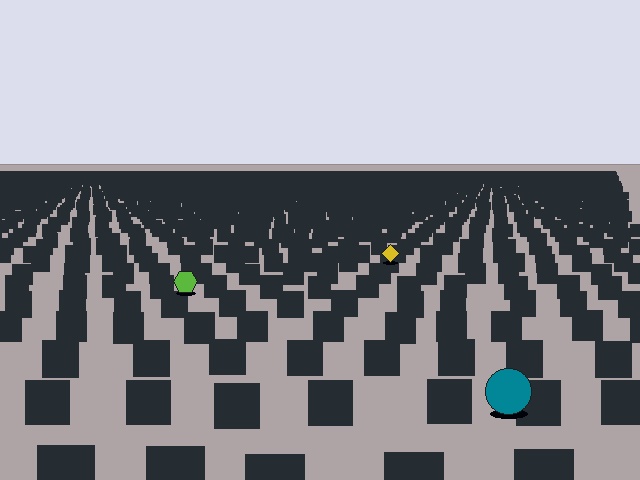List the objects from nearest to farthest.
From nearest to farthest: the teal circle, the lime hexagon, the yellow diamond.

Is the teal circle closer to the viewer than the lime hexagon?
Yes. The teal circle is closer — you can tell from the texture gradient: the ground texture is coarser near it.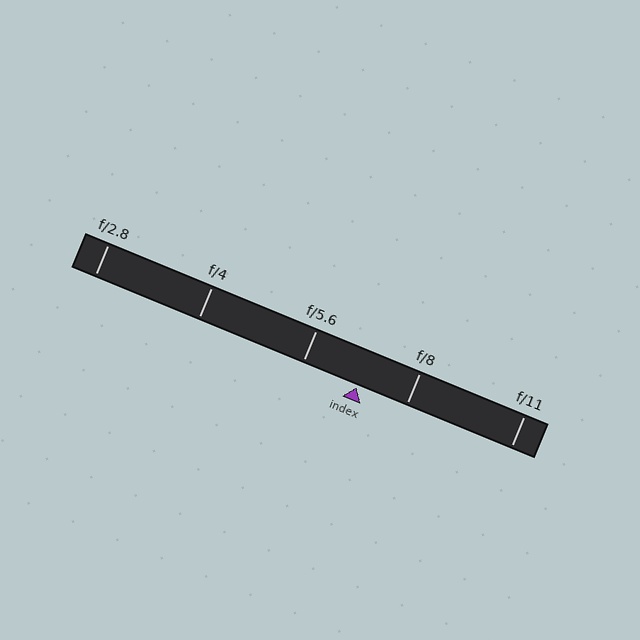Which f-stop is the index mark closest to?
The index mark is closest to f/8.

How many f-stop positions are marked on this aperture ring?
There are 5 f-stop positions marked.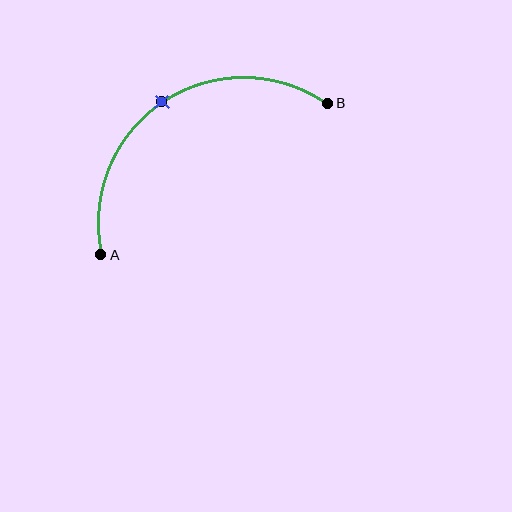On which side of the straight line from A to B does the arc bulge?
The arc bulges above and to the left of the straight line connecting A and B.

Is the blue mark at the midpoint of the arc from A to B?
Yes. The blue mark lies on the arc at equal arc-length from both A and B — it is the arc midpoint.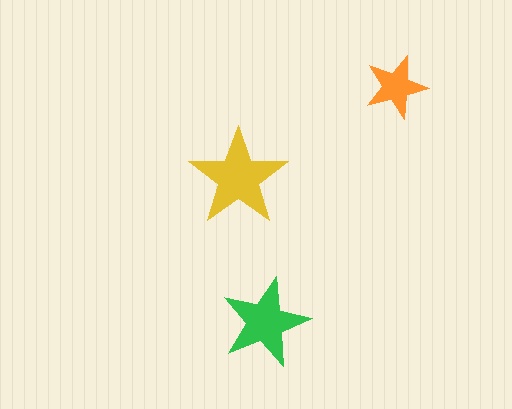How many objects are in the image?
There are 3 objects in the image.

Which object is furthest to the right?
The orange star is rightmost.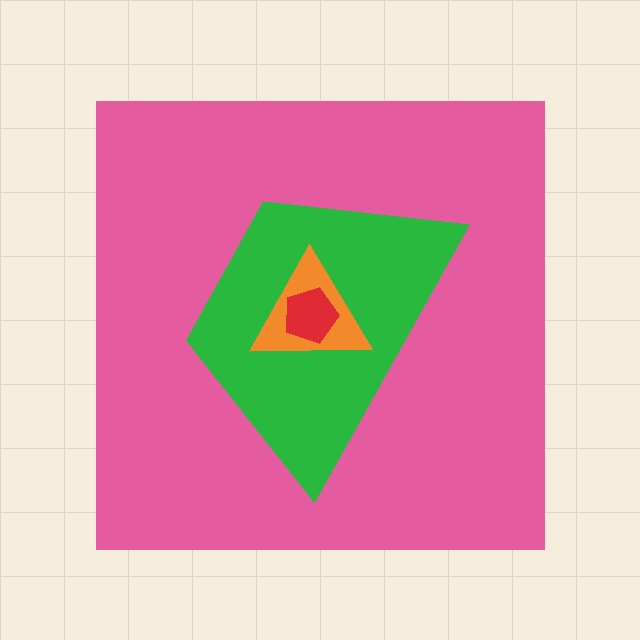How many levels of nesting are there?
4.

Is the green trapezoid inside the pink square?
Yes.